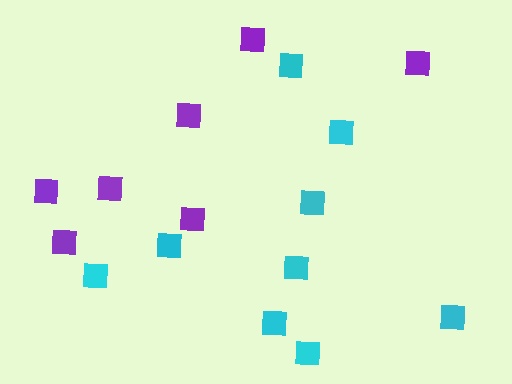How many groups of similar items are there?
There are 2 groups: one group of purple squares (7) and one group of cyan squares (9).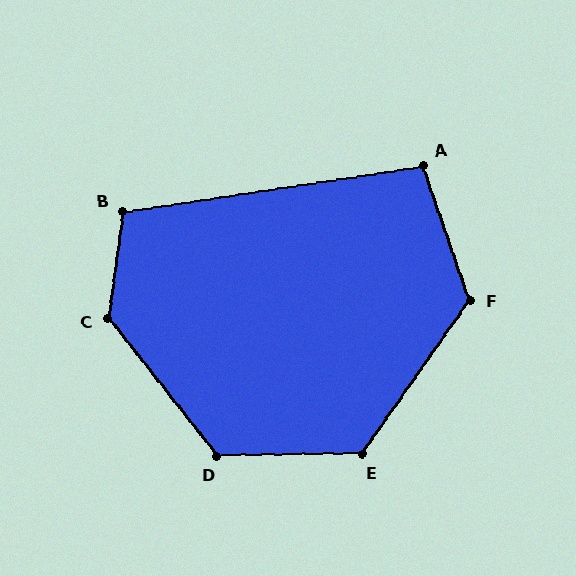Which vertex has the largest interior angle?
C, at approximately 134 degrees.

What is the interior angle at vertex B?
Approximately 106 degrees (obtuse).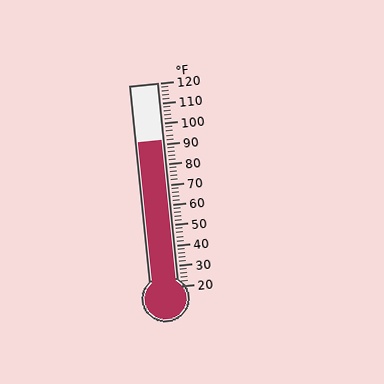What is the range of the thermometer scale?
The thermometer scale ranges from 20°F to 120°F.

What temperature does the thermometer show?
The thermometer shows approximately 92°F.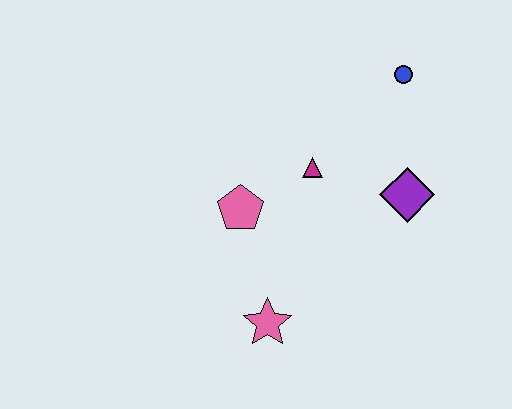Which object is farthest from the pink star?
The blue circle is farthest from the pink star.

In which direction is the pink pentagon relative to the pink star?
The pink pentagon is above the pink star.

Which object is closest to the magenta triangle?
The pink pentagon is closest to the magenta triangle.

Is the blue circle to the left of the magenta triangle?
No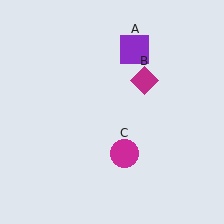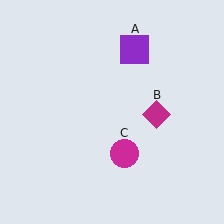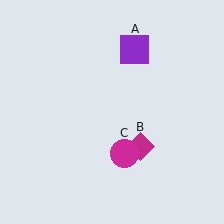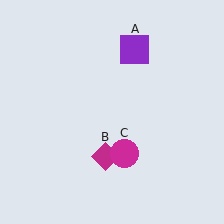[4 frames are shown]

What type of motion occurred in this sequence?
The magenta diamond (object B) rotated clockwise around the center of the scene.